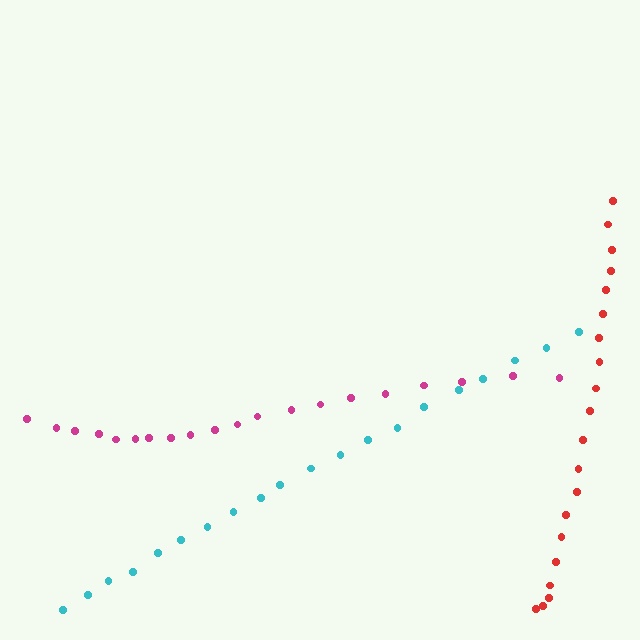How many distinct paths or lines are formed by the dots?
There are 3 distinct paths.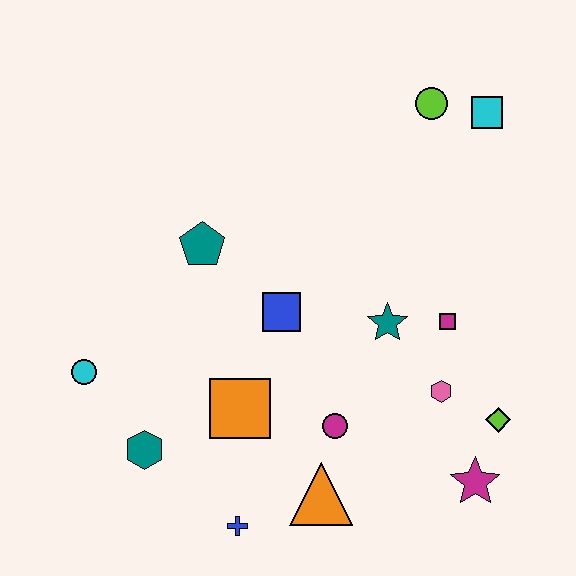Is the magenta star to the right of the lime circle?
Yes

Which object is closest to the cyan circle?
The teal hexagon is closest to the cyan circle.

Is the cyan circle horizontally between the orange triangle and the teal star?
No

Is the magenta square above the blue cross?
Yes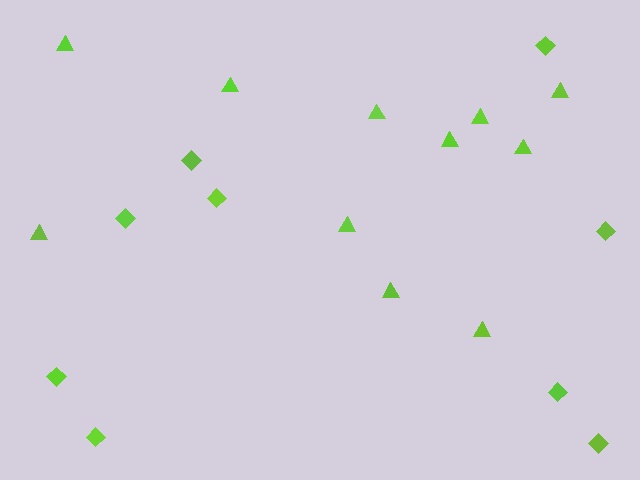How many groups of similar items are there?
There are 2 groups: one group of diamonds (9) and one group of triangles (11).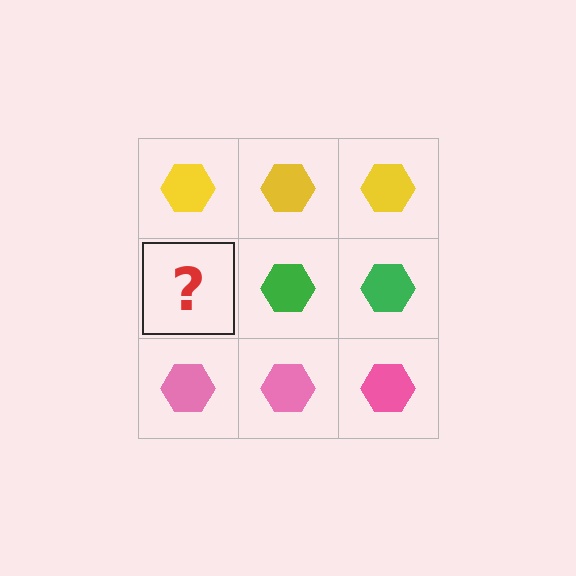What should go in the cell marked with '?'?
The missing cell should contain a green hexagon.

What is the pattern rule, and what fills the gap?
The rule is that each row has a consistent color. The gap should be filled with a green hexagon.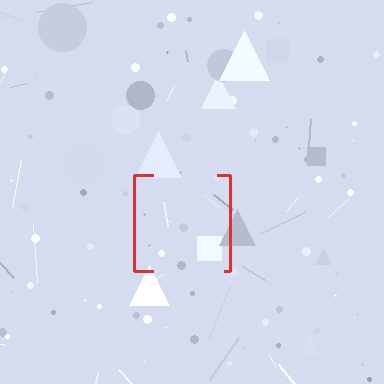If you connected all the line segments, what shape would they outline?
They would outline a square.